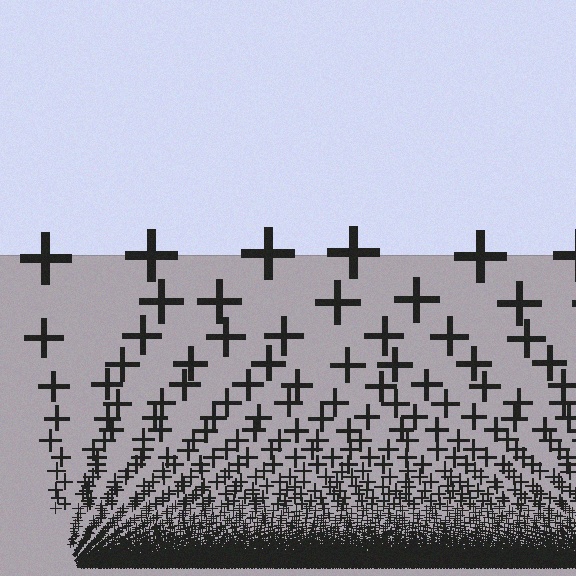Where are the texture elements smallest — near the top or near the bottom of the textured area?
Near the bottom.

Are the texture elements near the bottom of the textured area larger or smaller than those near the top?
Smaller. The gradient is inverted — elements near the bottom are smaller and denser.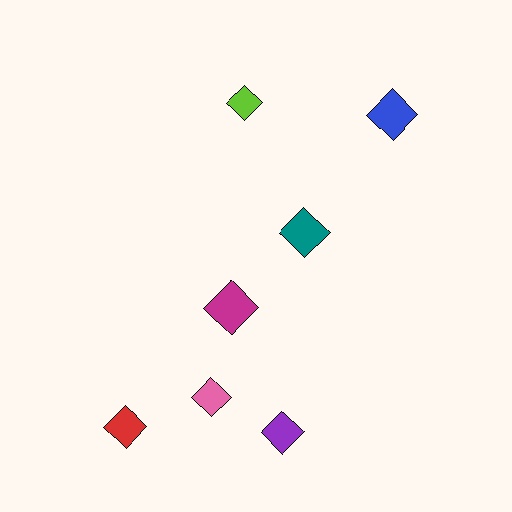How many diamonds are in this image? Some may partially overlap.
There are 7 diamonds.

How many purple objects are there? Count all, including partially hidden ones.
There is 1 purple object.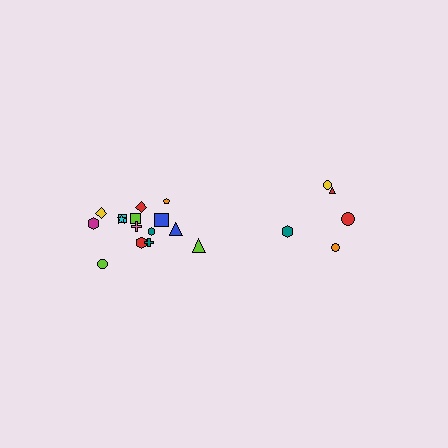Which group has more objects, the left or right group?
The left group.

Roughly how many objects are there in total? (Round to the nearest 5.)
Roughly 20 objects in total.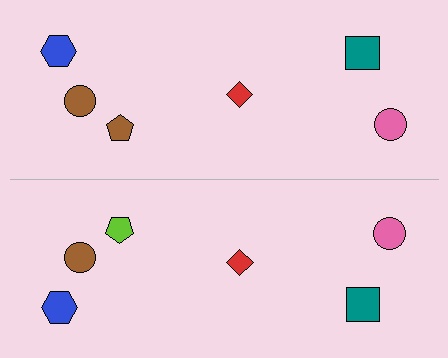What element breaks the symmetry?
The lime pentagon on the bottom side breaks the symmetry — its mirror counterpart is brown.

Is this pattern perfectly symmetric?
No, the pattern is not perfectly symmetric. The lime pentagon on the bottom side breaks the symmetry — its mirror counterpart is brown.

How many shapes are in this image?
There are 12 shapes in this image.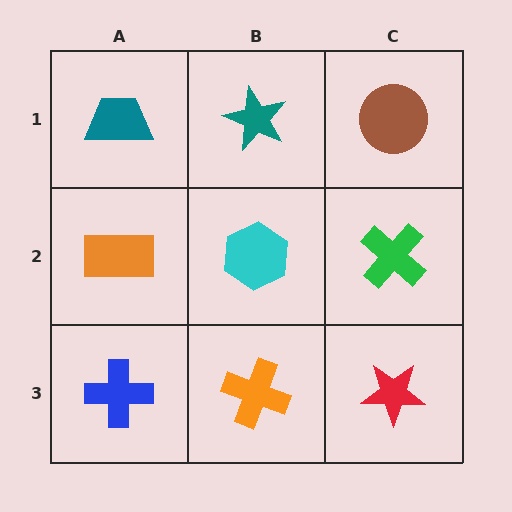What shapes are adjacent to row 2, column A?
A teal trapezoid (row 1, column A), a blue cross (row 3, column A), a cyan hexagon (row 2, column B).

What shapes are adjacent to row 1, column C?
A green cross (row 2, column C), a teal star (row 1, column B).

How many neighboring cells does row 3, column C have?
2.